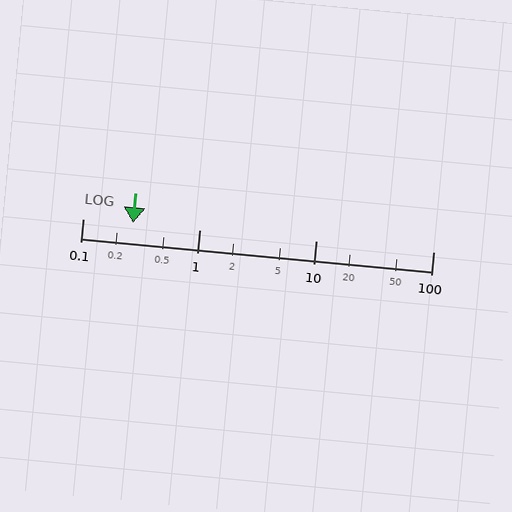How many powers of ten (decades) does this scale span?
The scale spans 3 decades, from 0.1 to 100.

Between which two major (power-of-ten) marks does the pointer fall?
The pointer is between 0.1 and 1.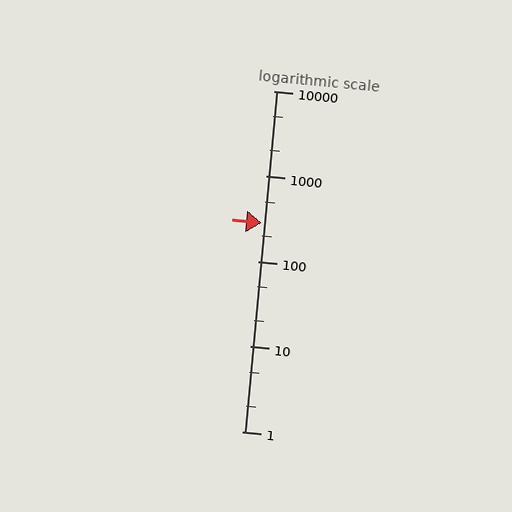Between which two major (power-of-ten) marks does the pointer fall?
The pointer is between 100 and 1000.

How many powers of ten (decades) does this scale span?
The scale spans 4 decades, from 1 to 10000.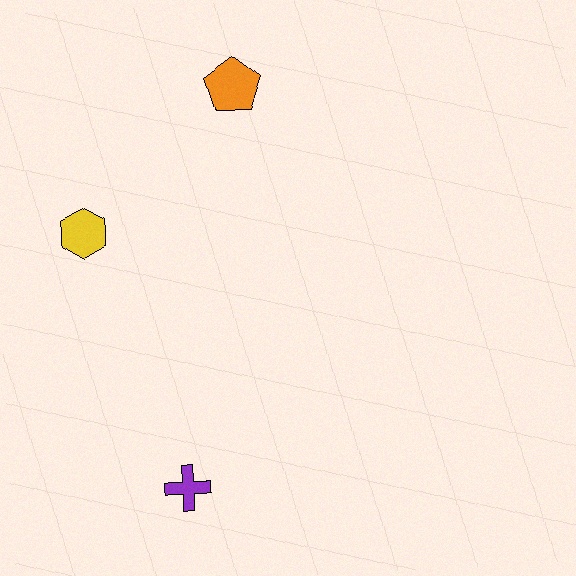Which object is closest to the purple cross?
The yellow hexagon is closest to the purple cross.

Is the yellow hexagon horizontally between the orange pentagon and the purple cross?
No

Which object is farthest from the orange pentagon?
The purple cross is farthest from the orange pentagon.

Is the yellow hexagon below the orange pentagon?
Yes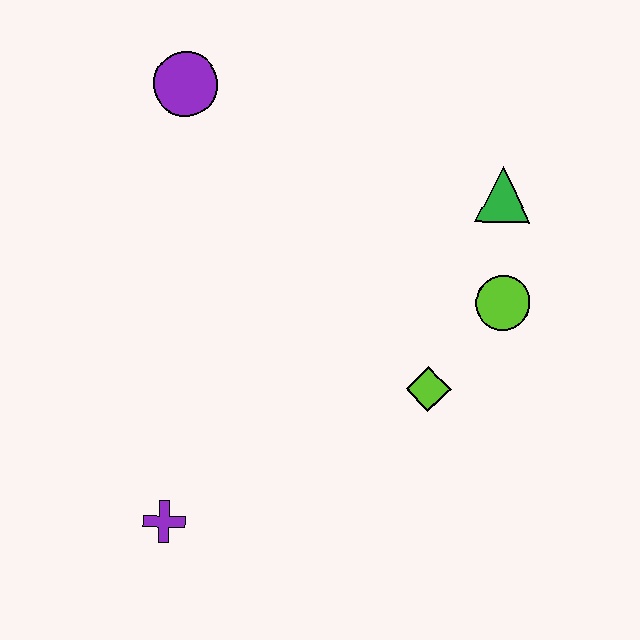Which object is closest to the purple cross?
The lime diamond is closest to the purple cross.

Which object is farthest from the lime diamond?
The purple circle is farthest from the lime diamond.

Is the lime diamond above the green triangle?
No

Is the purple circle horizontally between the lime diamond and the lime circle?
No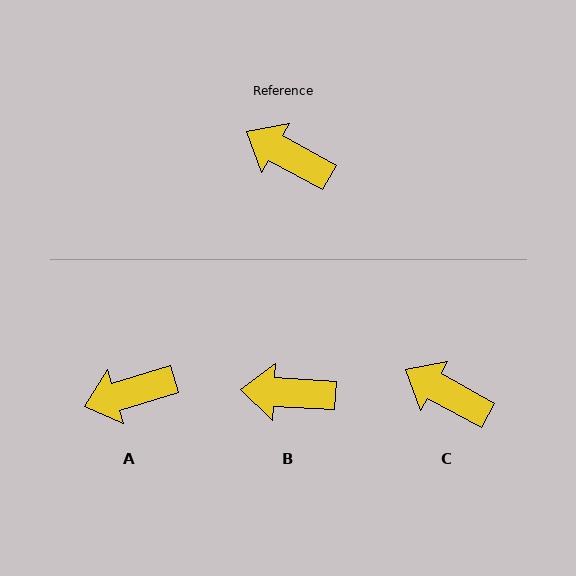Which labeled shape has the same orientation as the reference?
C.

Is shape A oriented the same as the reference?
No, it is off by about 46 degrees.